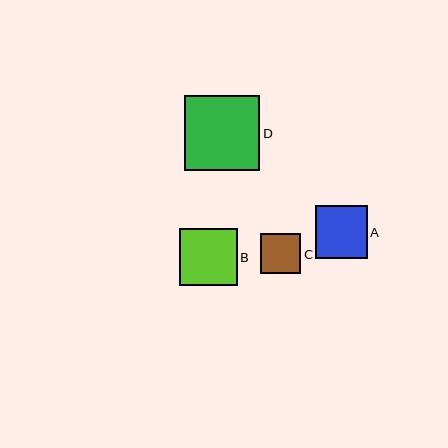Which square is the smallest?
Square C is the smallest with a size of approximately 40 pixels.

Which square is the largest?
Square D is the largest with a size of approximately 75 pixels.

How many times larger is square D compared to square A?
Square D is approximately 1.4 times the size of square A.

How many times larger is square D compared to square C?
Square D is approximately 1.9 times the size of square C.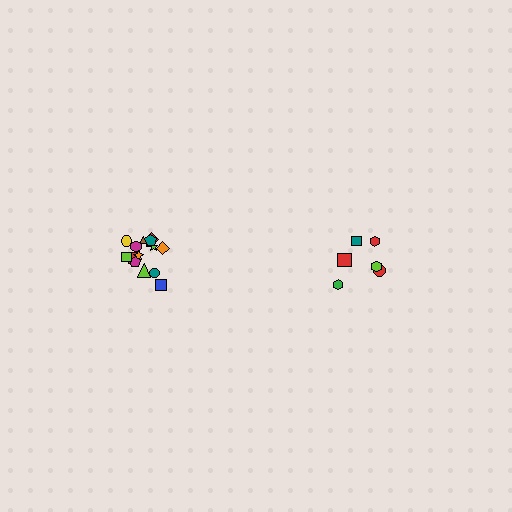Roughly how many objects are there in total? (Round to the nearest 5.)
Roughly 20 objects in total.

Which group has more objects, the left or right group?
The left group.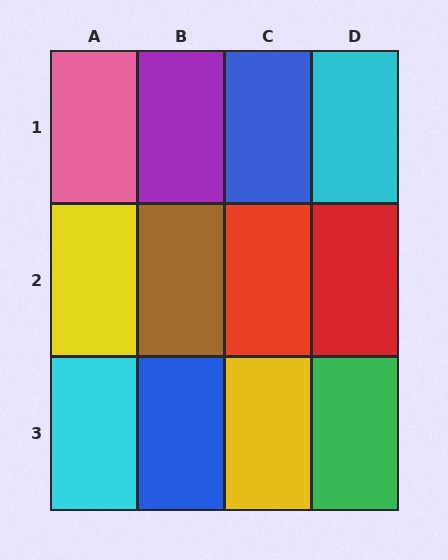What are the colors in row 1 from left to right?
Pink, purple, blue, cyan.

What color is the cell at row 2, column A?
Yellow.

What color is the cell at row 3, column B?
Blue.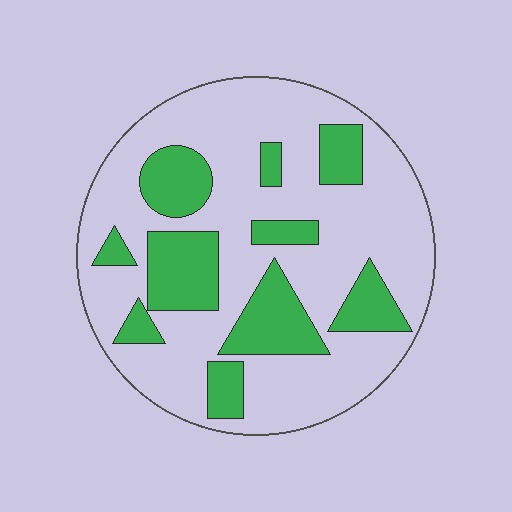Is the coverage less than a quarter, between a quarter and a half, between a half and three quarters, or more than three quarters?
Between a quarter and a half.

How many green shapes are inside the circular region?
10.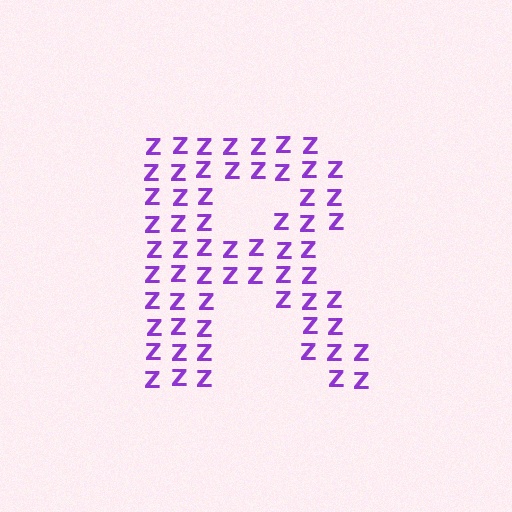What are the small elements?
The small elements are letter Z's.